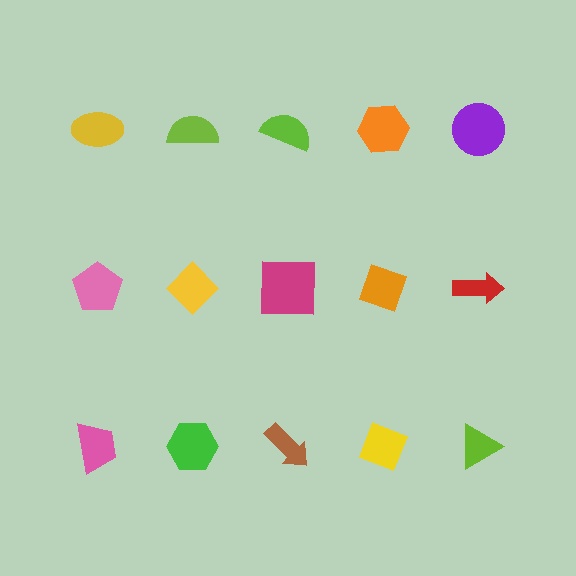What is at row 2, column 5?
A red arrow.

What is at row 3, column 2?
A green hexagon.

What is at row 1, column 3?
A lime semicircle.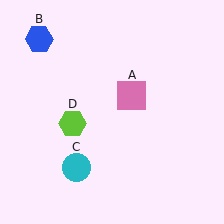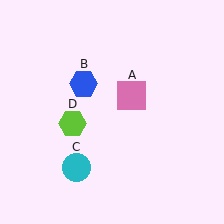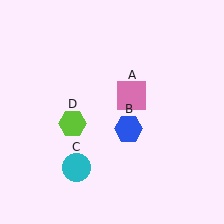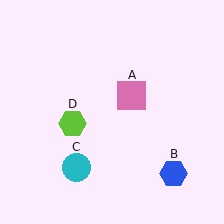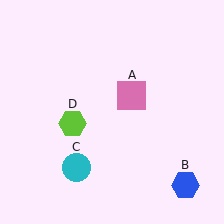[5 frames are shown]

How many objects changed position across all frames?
1 object changed position: blue hexagon (object B).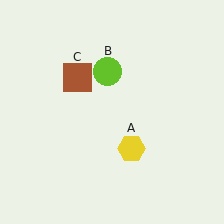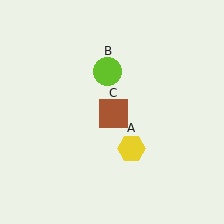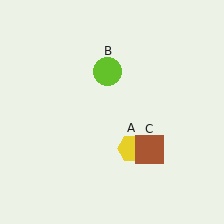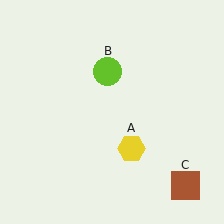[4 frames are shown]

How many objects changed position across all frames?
1 object changed position: brown square (object C).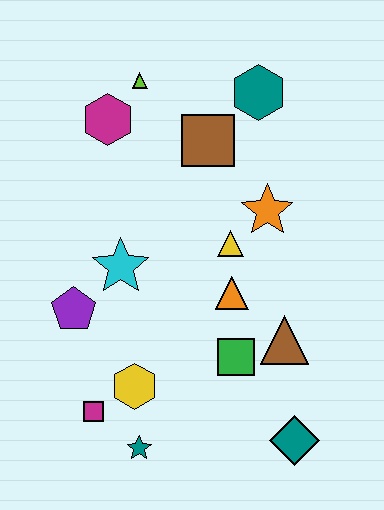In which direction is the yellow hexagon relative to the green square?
The yellow hexagon is to the left of the green square.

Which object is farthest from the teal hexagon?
The teal star is farthest from the teal hexagon.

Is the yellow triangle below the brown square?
Yes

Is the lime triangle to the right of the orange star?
No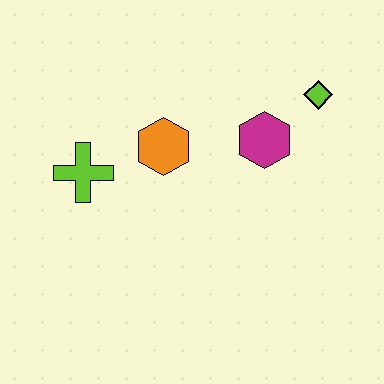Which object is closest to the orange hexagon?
The lime cross is closest to the orange hexagon.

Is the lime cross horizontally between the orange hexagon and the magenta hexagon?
No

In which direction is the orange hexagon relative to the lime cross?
The orange hexagon is to the right of the lime cross.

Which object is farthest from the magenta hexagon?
The lime cross is farthest from the magenta hexagon.